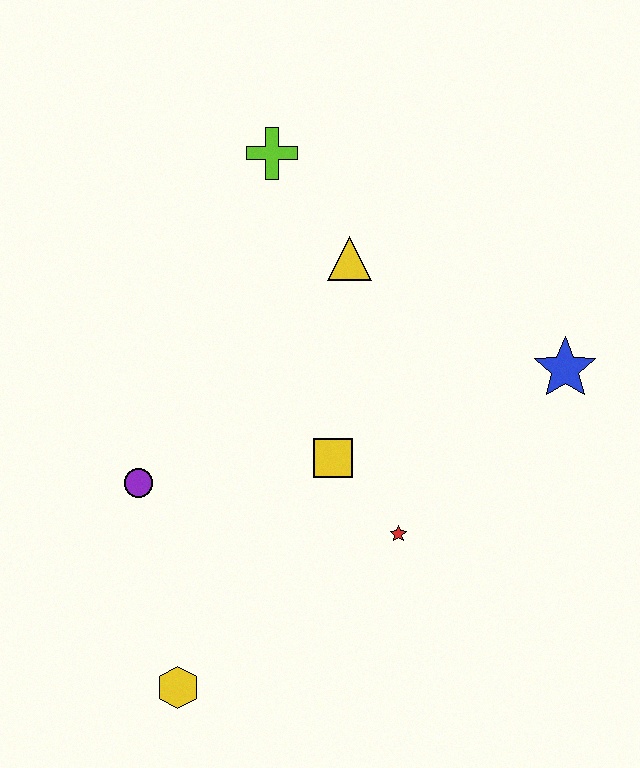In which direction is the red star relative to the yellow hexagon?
The red star is to the right of the yellow hexagon.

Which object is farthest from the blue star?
The yellow hexagon is farthest from the blue star.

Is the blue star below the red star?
No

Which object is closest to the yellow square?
The red star is closest to the yellow square.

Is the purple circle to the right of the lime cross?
No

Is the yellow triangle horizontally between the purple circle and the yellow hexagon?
No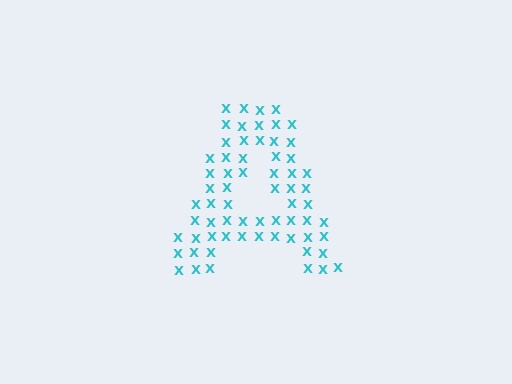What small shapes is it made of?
It is made of small letter X's.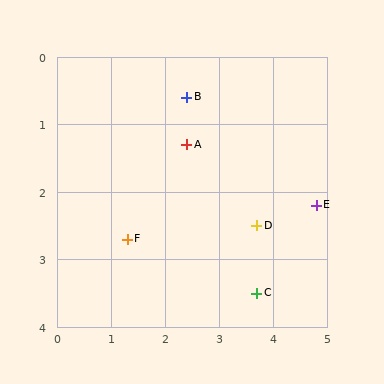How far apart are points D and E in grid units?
Points D and E are about 1.1 grid units apart.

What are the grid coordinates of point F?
Point F is at approximately (1.3, 2.7).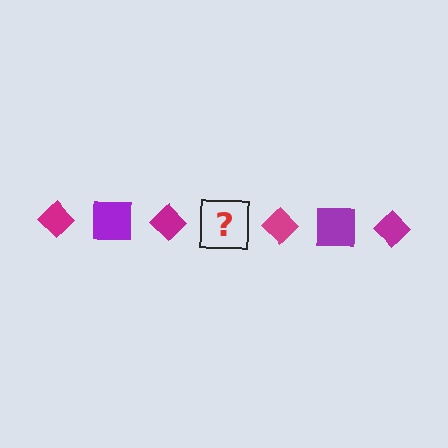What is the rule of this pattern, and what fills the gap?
The rule is that the pattern alternates between magenta diamond and purple square. The gap should be filled with a purple square.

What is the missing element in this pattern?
The missing element is a purple square.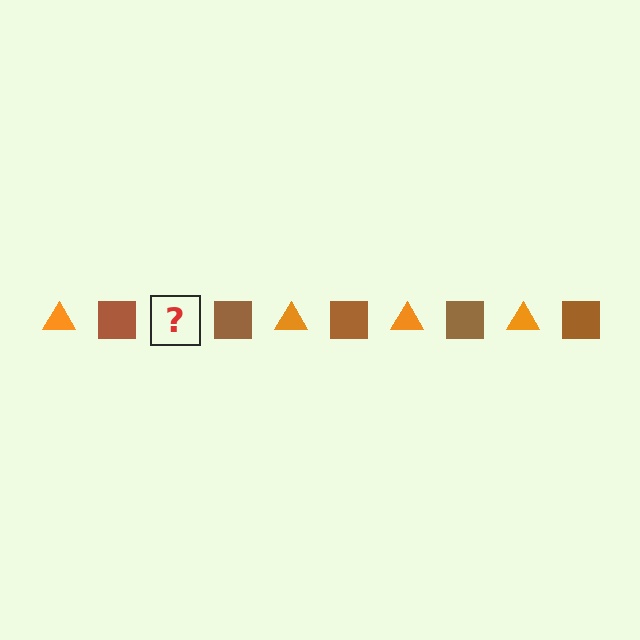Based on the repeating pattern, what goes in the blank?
The blank should be an orange triangle.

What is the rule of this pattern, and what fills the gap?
The rule is that the pattern alternates between orange triangle and brown square. The gap should be filled with an orange triangle.